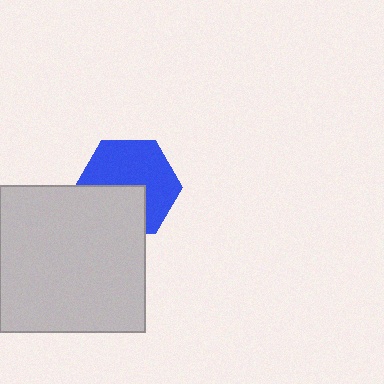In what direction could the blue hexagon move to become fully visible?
The blue hexagon could move up. That would shift it out from behind the light gray rectangle entirely.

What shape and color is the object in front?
The object in front is a light gray rectangle.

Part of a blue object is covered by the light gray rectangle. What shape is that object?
It is a hexagon.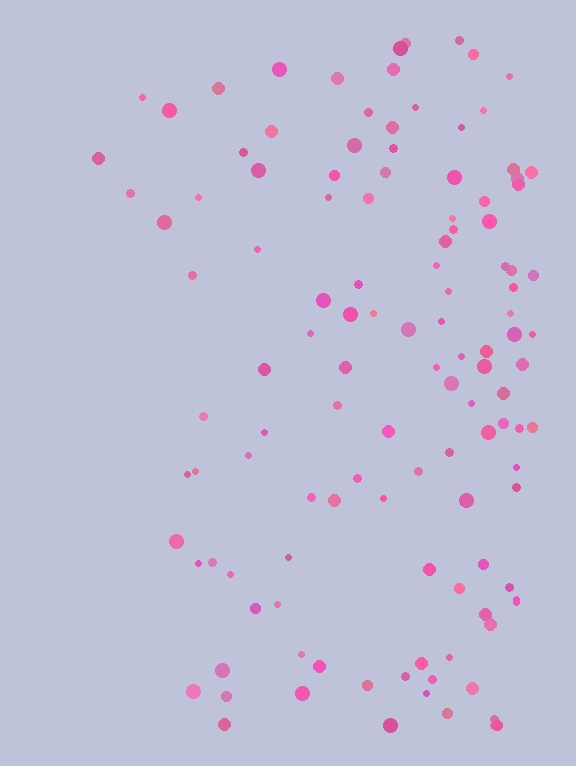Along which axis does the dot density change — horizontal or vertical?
Horizontal.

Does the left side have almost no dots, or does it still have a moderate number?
Still a moderate number, just noticeably fewer than the right.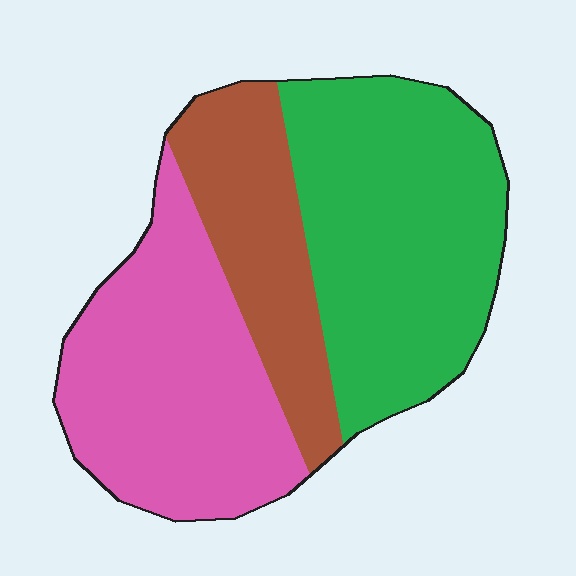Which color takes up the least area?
Brown, at roughly 20%.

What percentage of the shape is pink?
Pink covers roughly 35% of the shape.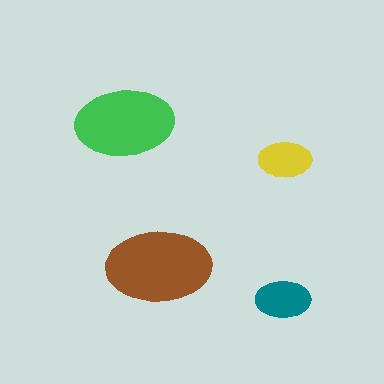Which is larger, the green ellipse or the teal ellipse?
The green one.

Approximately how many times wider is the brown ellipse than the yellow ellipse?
About 2 times wider.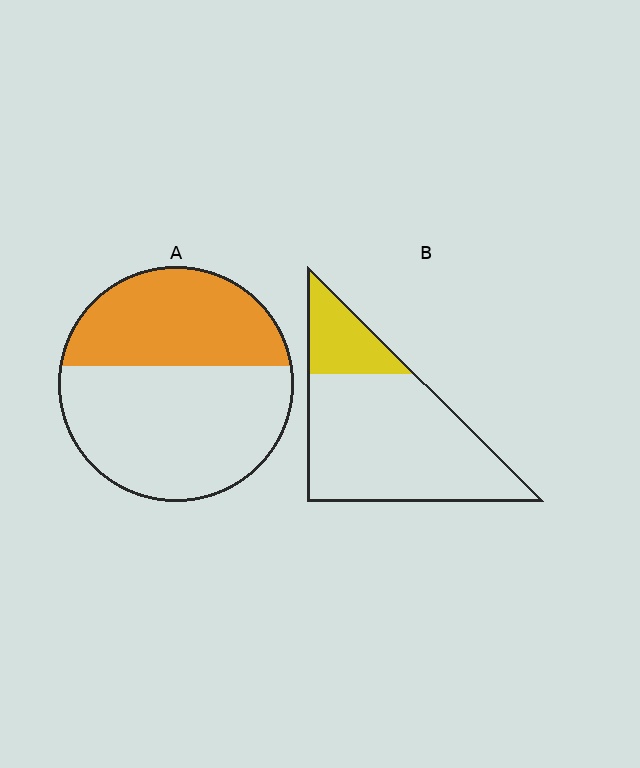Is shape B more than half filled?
No.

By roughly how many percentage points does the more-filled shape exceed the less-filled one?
By roughly 20 percentage points (A over B).